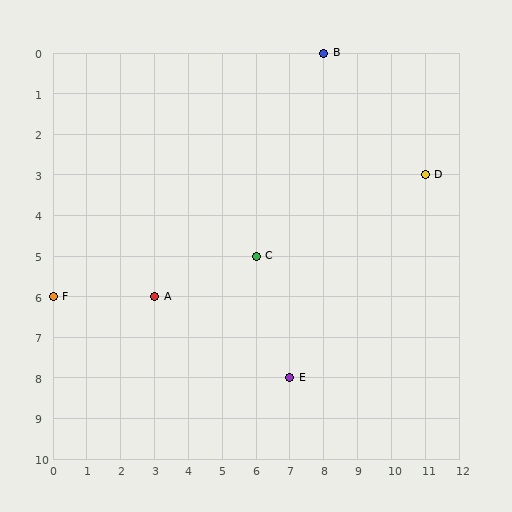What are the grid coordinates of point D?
Point D is at grid coordinates (11, 3).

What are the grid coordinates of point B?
Point B is at grid coordinates (8, 0).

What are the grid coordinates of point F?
Point F is at grid coordinates (0, 6).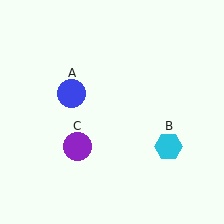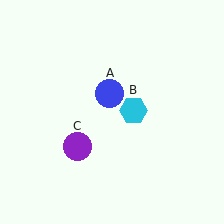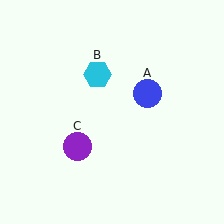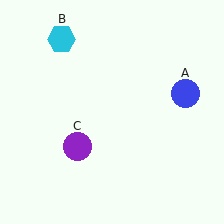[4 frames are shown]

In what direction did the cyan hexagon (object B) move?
The cyan hexagon (object B) moved up and to the left.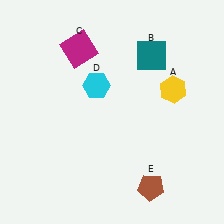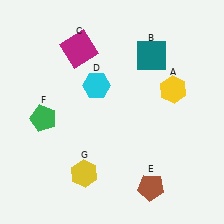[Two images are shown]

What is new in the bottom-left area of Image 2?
A green pentagon (F) was added in the bottom-left area of Image 2.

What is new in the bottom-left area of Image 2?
A yellow hexagon (G) was added in the bottom-left area of Image 2.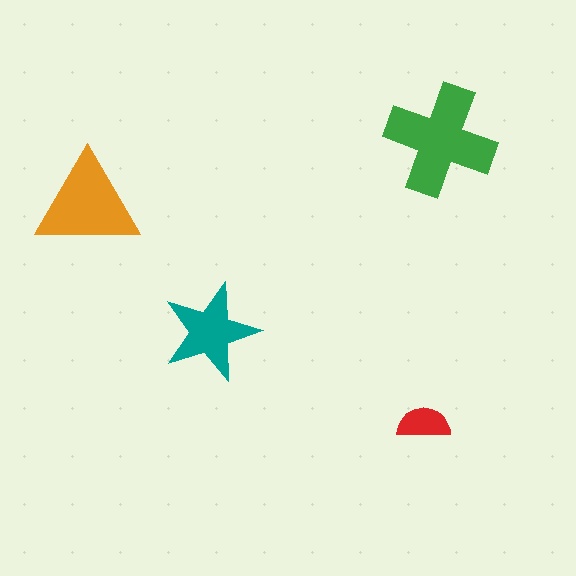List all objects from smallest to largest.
The red semicircle, the teal star, the orange triangle, the green cross.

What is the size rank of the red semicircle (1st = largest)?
4th.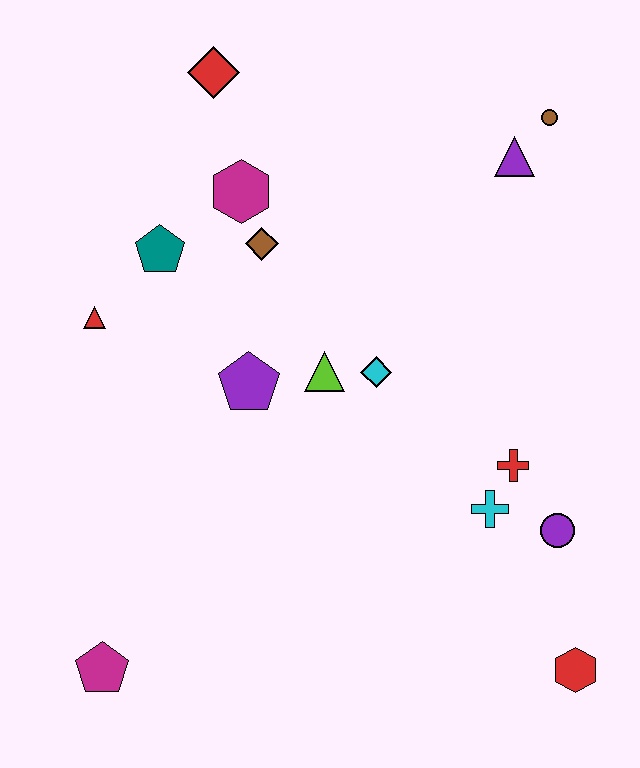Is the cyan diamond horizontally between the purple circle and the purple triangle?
No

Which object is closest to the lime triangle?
The cyan diamond is closest to the lime triangle.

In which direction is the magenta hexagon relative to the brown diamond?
The magenta hexagon is above the brown diamond.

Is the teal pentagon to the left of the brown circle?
Yes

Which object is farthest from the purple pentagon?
The red hexagon is farthest from the purple pentagon.